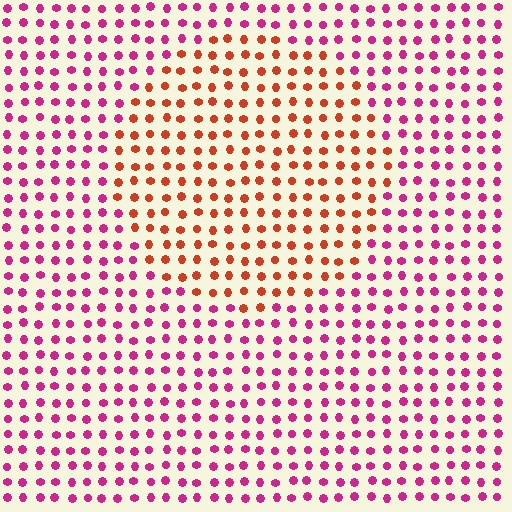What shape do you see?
I see a circle.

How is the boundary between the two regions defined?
The boundary is defined purely by a slight shift in hue (about 47 degrees). Spacing, size, and orientation are identical on both sides.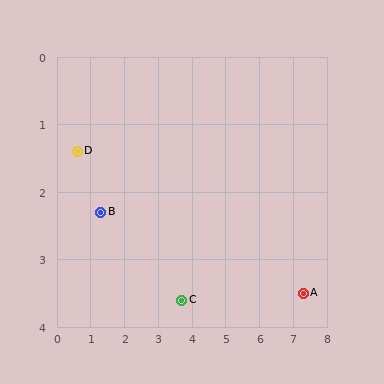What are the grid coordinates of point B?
Point B is at approximately (1.3, 2.3).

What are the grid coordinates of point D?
Point D is at approximately (0.6, 1.4).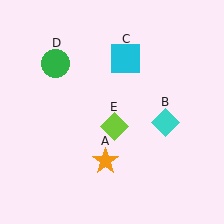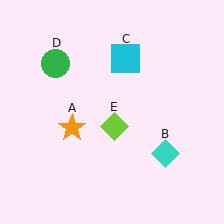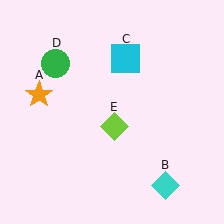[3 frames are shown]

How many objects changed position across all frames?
2 objects changed position: orange star (object A), cyan diamond (object B).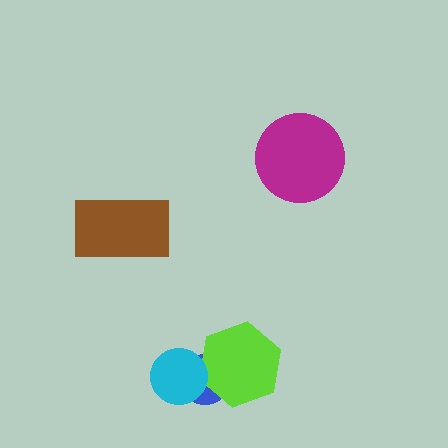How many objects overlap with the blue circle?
2 objects overlap with the blue circle.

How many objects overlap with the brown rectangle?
0 objects overlap with the brown rectangle.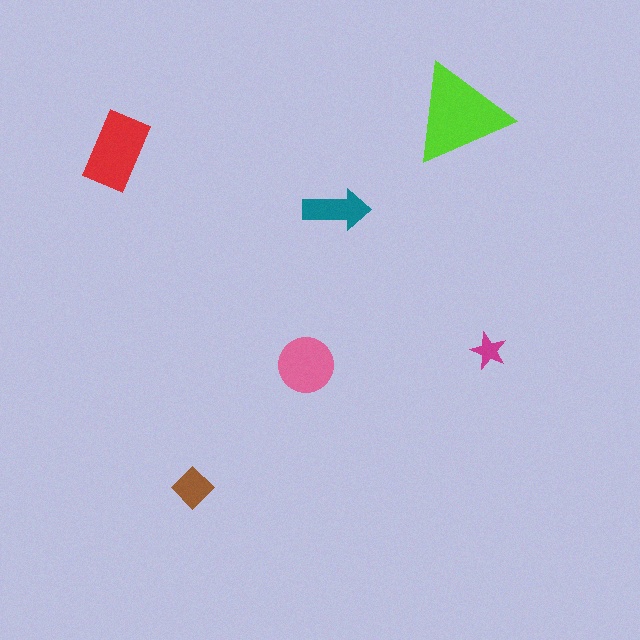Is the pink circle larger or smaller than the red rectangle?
Smaller.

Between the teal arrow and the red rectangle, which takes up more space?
The red rectangle.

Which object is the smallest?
The magenta star.